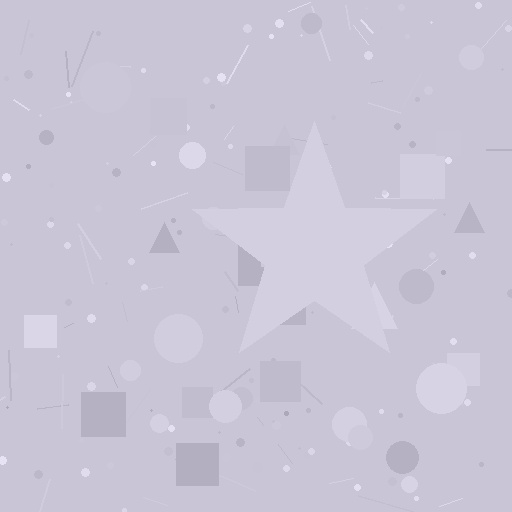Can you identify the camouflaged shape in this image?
The camouflaged shape is a star.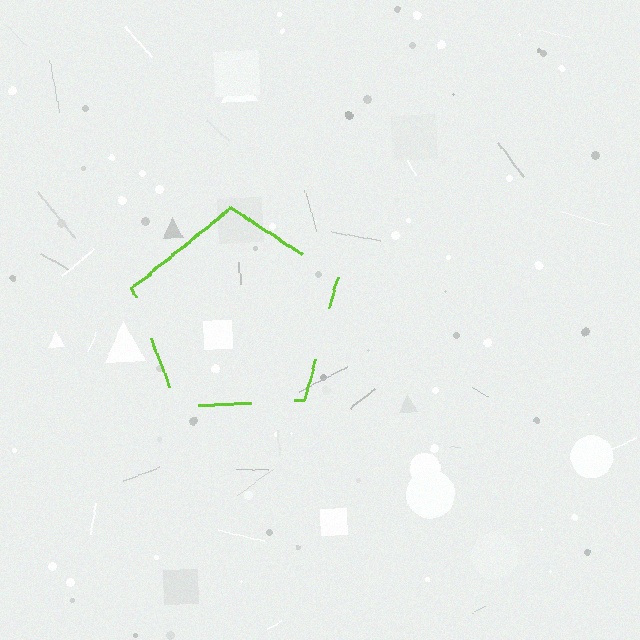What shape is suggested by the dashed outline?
The dashed outline suggests a pentagon.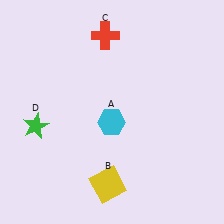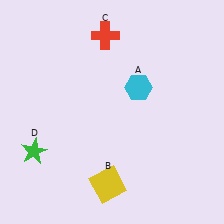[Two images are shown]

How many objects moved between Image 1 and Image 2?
2 objects moved between the two images.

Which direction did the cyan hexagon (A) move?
The cyan hexagon (A) moved up.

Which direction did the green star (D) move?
The green star (D) moved down.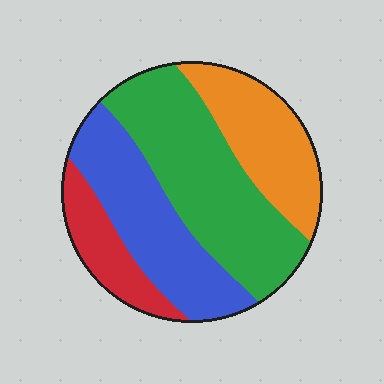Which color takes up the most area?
Green, at roughly 40%.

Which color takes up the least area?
Red, at roughly 15%.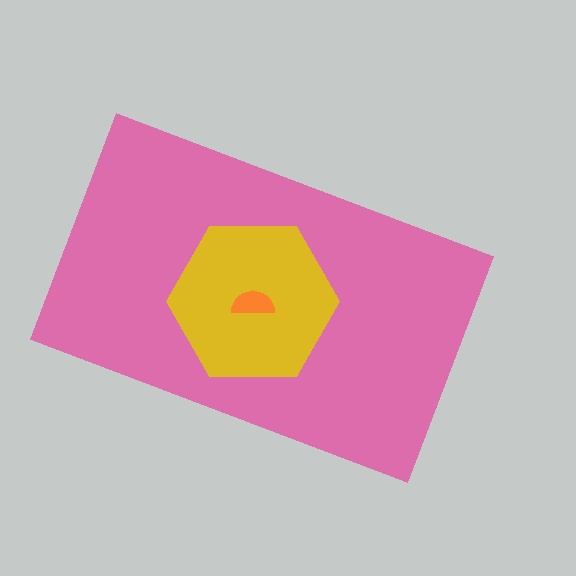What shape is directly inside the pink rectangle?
The yellow hexagon.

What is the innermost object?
The orange semicircle.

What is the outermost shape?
The pink rectangle.